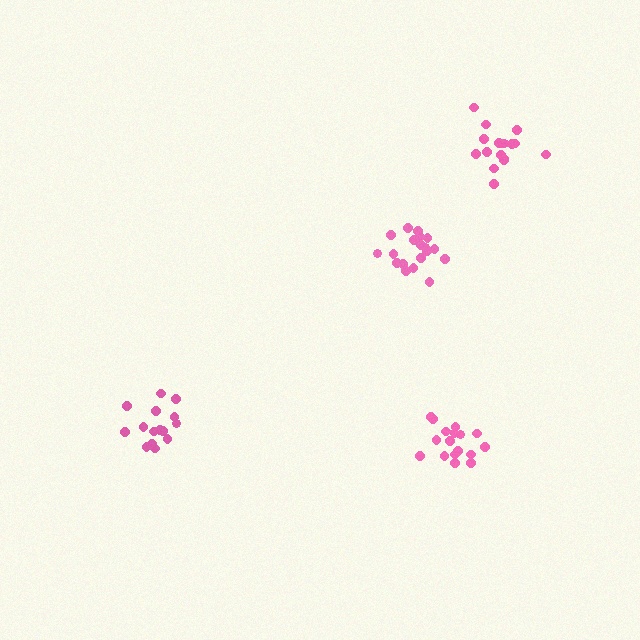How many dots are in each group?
Group 1: 18 dots, Group 2: 15 dots, Group 3: 17 dots, Group 4: 19 dots (69 total).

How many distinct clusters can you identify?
There are 4 distinct clusters.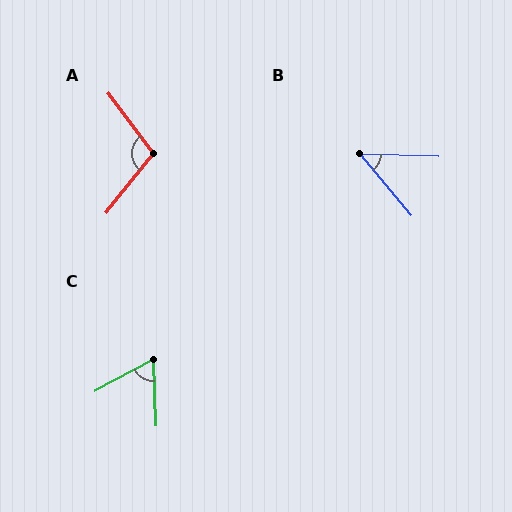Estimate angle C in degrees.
Approximately 65 degrees.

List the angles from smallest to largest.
B (48°), C (65°), A (104°).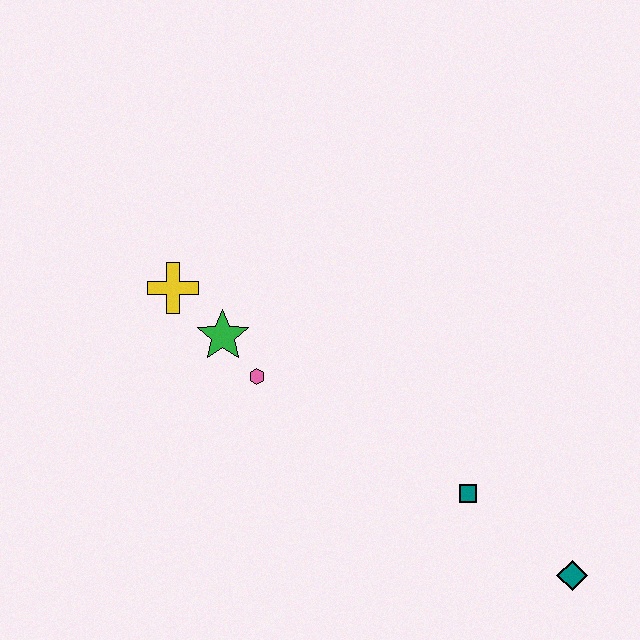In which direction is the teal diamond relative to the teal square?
The teal diamond is to the right of the teal square.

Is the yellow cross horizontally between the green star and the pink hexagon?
No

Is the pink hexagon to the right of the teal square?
No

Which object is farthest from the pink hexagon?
The teal diamond is farthest from the pink hexagon.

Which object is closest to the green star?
The pink hexagon is closest to the green star.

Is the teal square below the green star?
Yes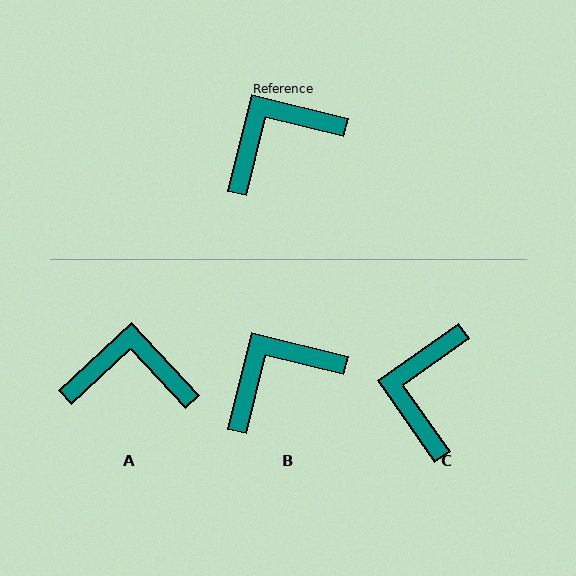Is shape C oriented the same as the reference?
No, it is off by about 49 degrees.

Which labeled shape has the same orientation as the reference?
B.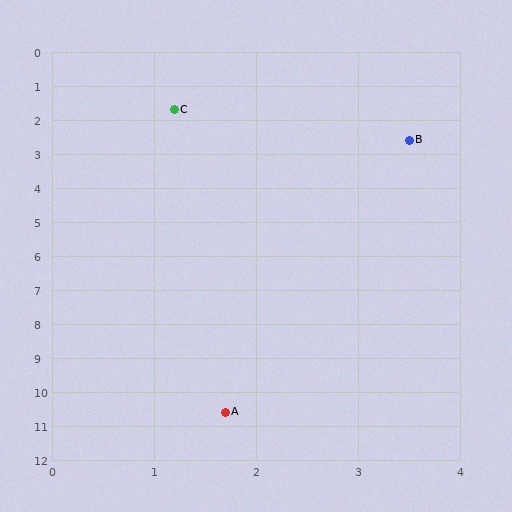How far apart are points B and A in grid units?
Points B and A are about 8.2 grid units apart.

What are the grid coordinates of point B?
Point B is at approximately (3.5, 2.6).